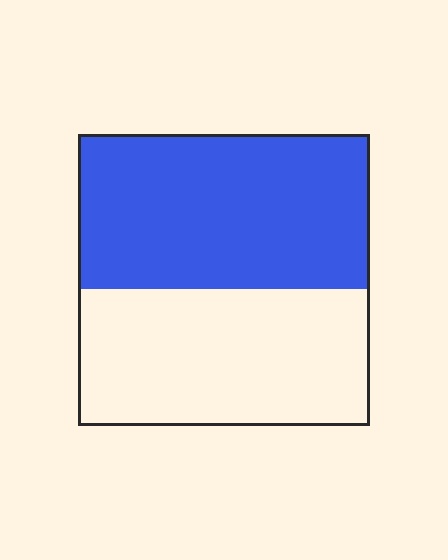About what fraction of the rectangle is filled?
About one half (1/2).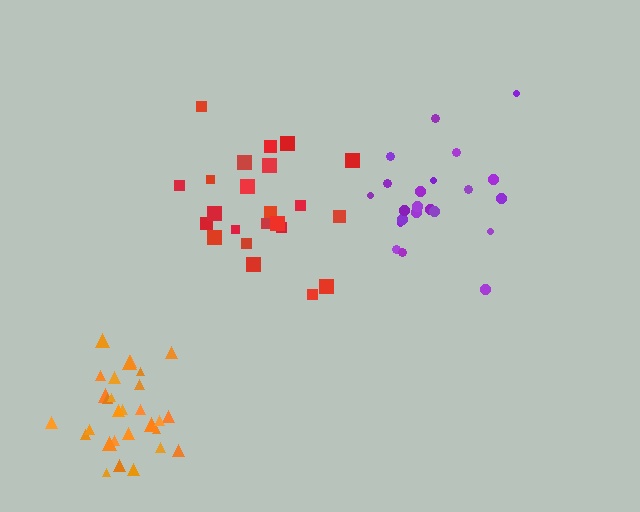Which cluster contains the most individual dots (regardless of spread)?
Orange (30).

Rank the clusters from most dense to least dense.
orange, red, purple.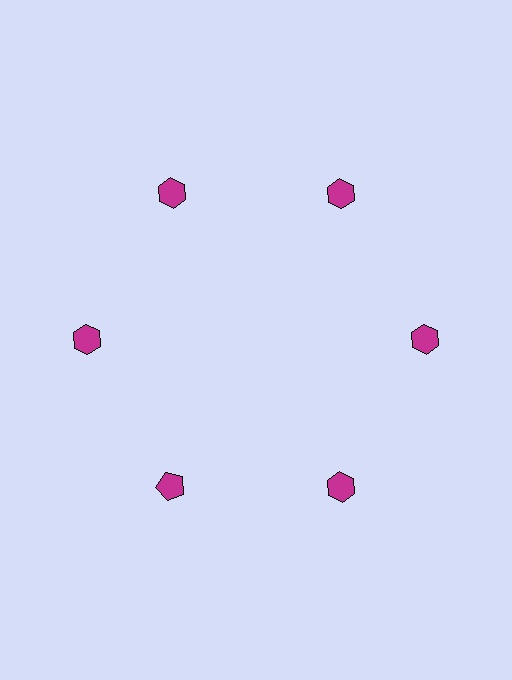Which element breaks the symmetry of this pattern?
The magenta pentagon at roughly the 7 o'clock position breaks the symmetry. All other shapes are magenta hexagons.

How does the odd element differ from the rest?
It has a different shape: pentagon instead of hexagon.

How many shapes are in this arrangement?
There are 6 shapes arranged in a ring pattern.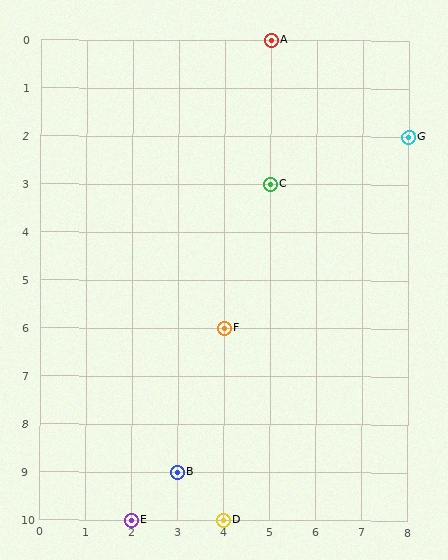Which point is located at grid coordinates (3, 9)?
Point B is at (3, 9).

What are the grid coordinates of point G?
Point G is at grid coordinates (8, 2).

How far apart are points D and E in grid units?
Points D and E are 2 columns apart.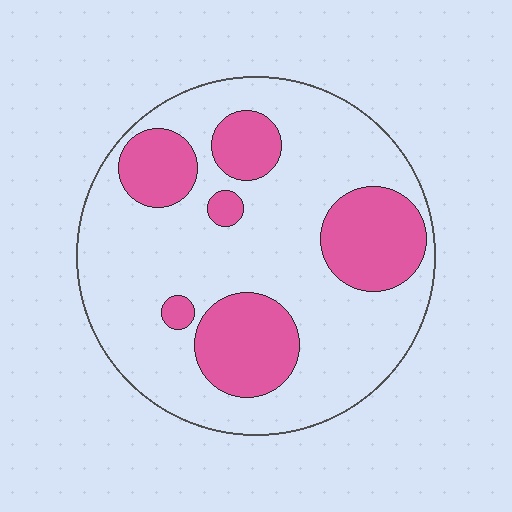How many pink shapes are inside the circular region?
6.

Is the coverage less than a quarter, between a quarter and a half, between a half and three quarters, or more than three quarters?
Between a quarter and a half.